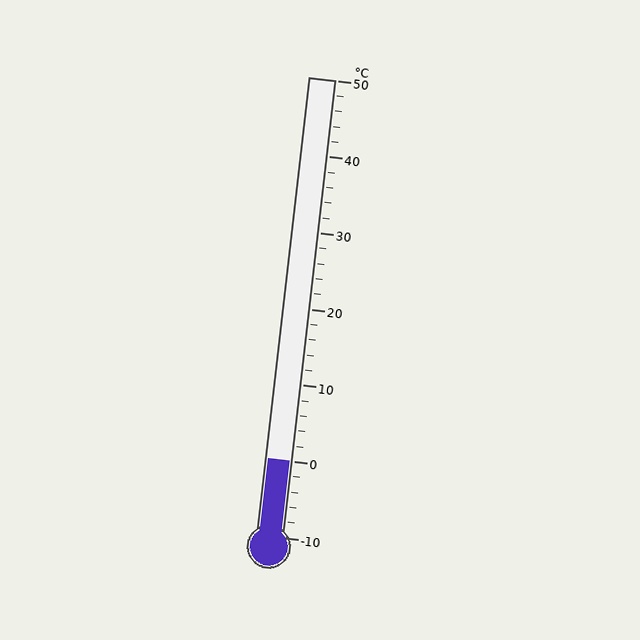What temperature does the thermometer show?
The thermometer shows approximately 0°C.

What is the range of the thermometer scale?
The thermometer scale ranges from -10°C to 50°C.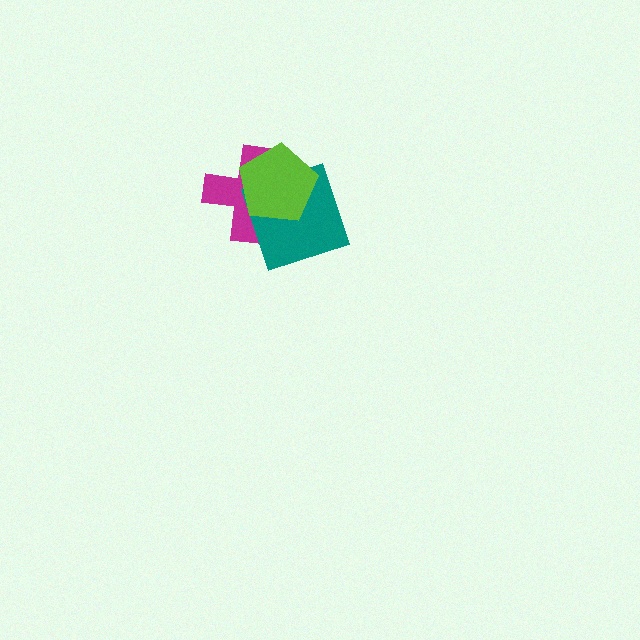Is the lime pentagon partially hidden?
No, no other shape covers it.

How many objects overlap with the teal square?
2 objects overlap with the teal square.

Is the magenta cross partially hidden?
Yes, it is partially covered by another shape.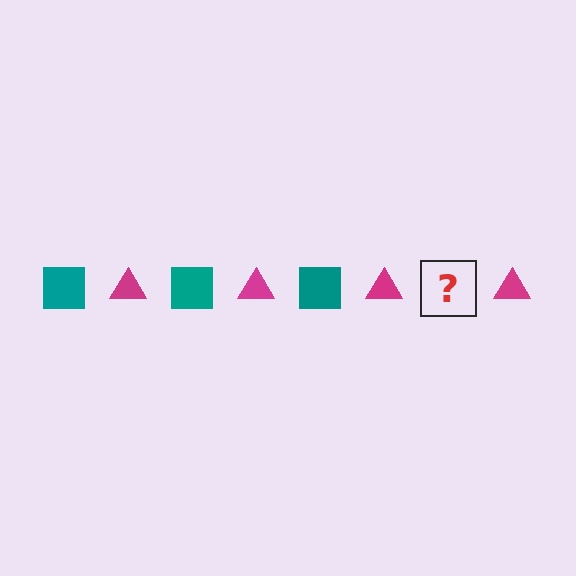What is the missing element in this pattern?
The missing element is a teal square.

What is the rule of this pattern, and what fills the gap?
The rule is that the pattern alternates between teal square and magenta triangle. The gap should be filled with a teal square.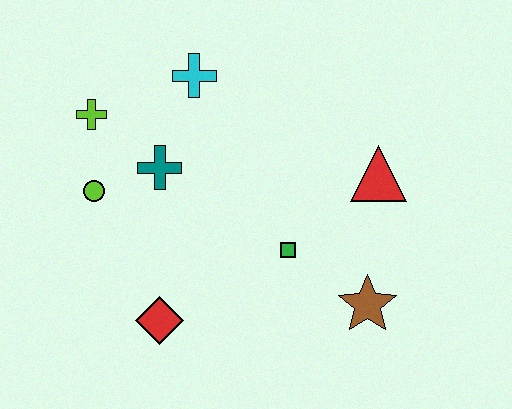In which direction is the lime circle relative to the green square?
The lime circle is to the left of the green square.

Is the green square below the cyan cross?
Yes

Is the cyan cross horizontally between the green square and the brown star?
No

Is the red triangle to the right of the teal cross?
Yes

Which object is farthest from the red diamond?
The red triangle is farthest from the red diamond.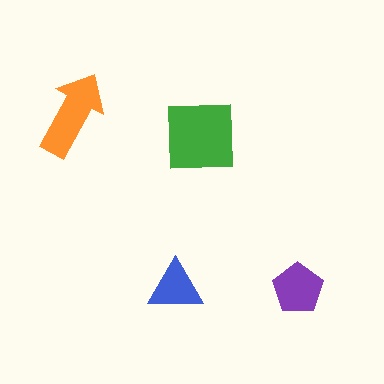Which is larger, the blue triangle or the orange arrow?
The orange arrow.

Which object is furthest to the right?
The purple pentagon is rightmost.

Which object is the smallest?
The blue triangle.